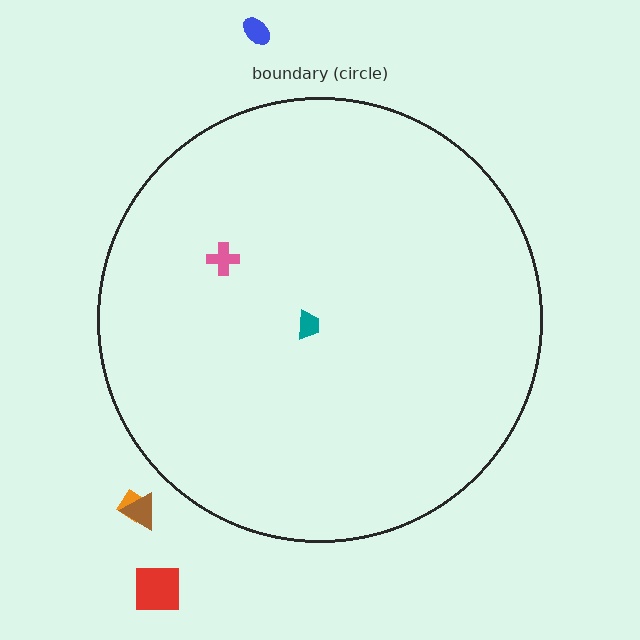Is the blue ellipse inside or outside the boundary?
Outside.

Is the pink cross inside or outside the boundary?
Inside.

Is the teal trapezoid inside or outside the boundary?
Inside.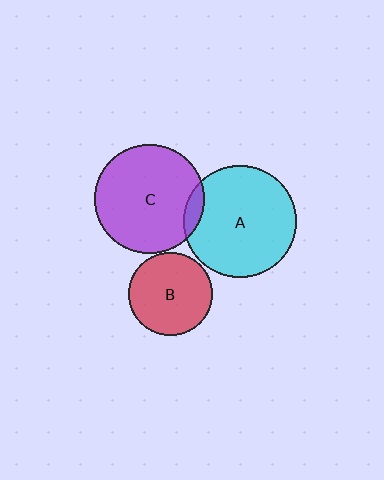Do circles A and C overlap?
Yes.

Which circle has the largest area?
Circle A (cyan).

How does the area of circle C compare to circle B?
Approximately 1.7 times.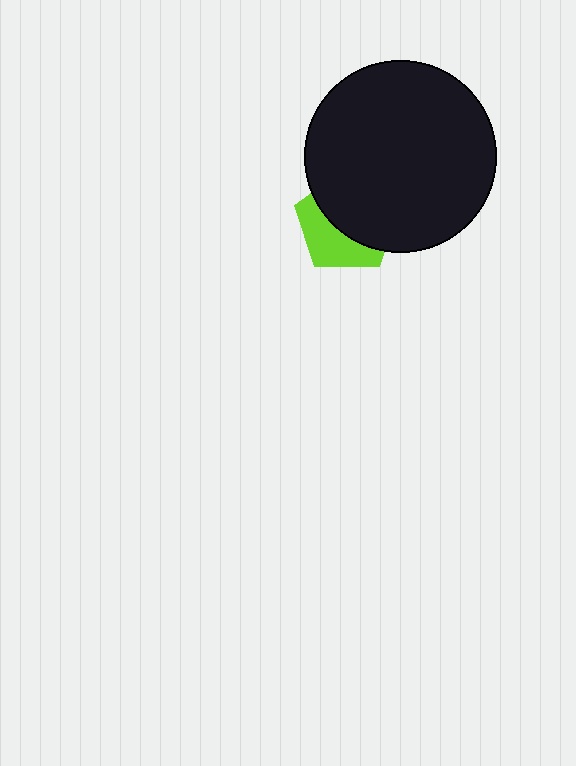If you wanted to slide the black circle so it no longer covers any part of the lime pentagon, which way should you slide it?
Slide it toward the upper-right — that is the most direct way to separate the two shapes.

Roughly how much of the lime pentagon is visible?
A small part of it is visible (roughly 42%).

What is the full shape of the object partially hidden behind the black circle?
The partially hidden object is a lime pentagon.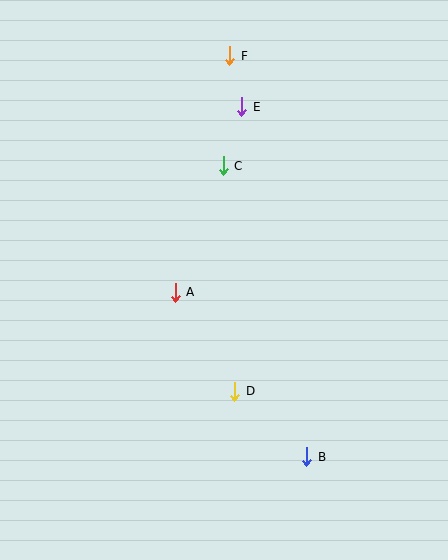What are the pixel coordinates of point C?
Point C is at (223, 166).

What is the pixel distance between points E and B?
The distance between E and B is 356 pixels.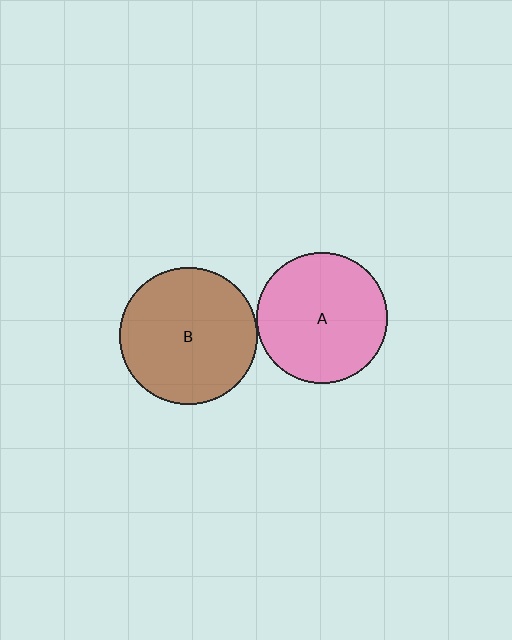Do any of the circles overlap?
No, none of the circles overlap.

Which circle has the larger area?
Circle B (brown).